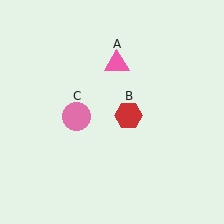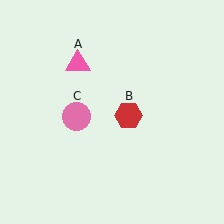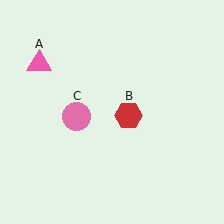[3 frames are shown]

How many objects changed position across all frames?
1 object changed position: pink triangle (object A).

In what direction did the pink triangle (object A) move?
The pink triangle (object A) moved left.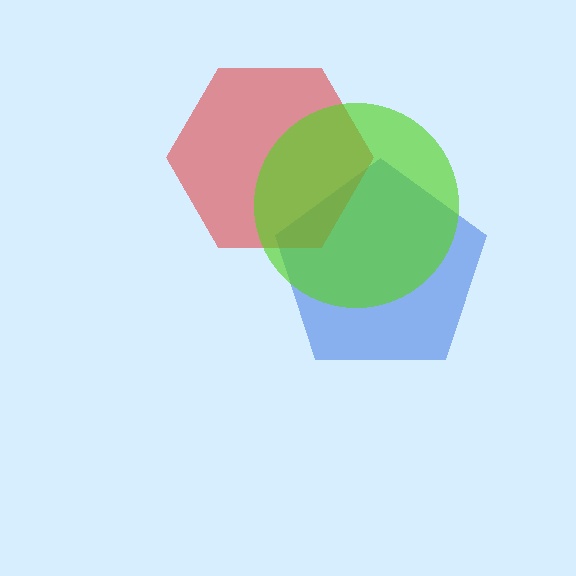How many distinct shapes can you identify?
There are 3 distinct shapes: a blue pentagon, a red hexagon, a lime circle.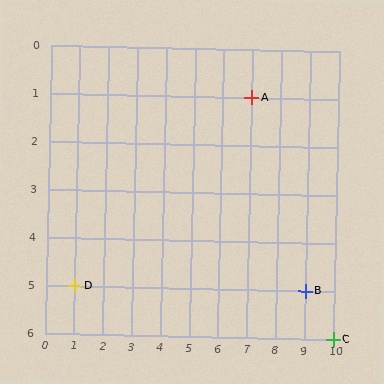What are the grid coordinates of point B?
Point B is at grid coordinates (9, 5).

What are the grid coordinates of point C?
Point C is at grid coordinates (10, 6).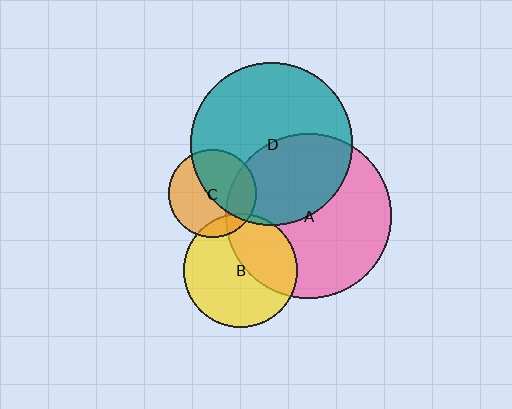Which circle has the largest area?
Circle A (pink).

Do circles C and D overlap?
Yes.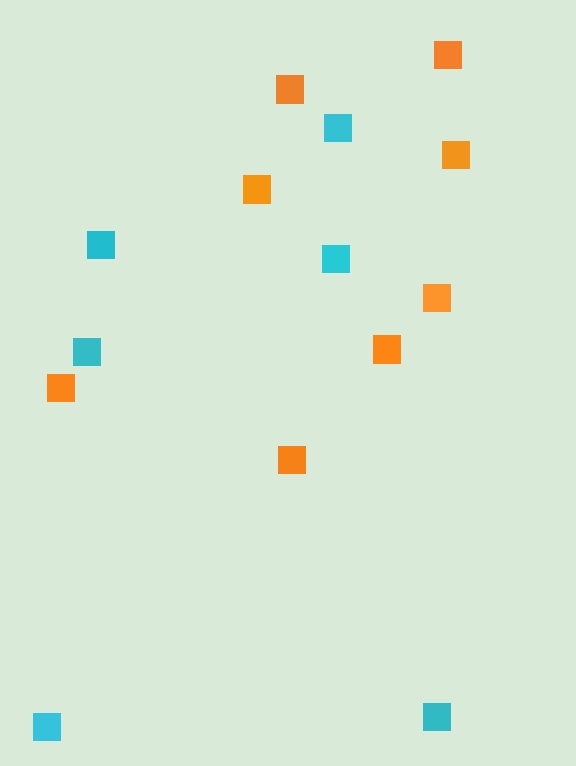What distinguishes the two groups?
There are 2 groups: one group of cyan squares (6) and one group of orange squares (8).